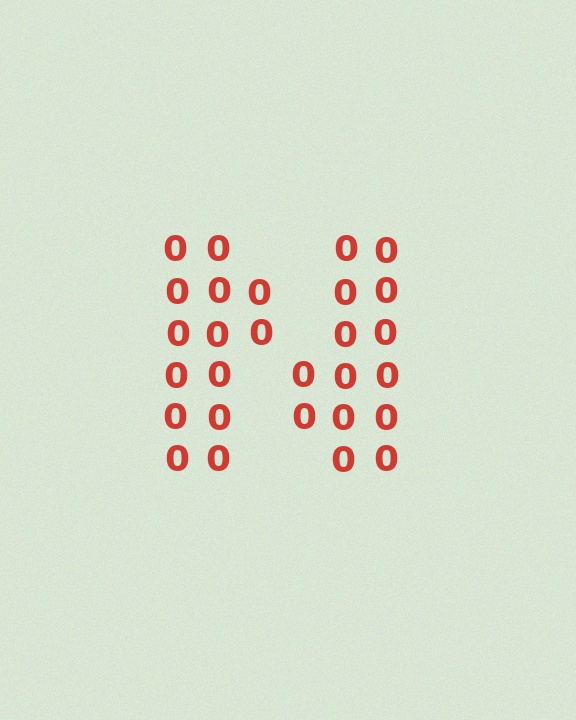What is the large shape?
The large shape is the letter N.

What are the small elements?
The small elements are digit 0's.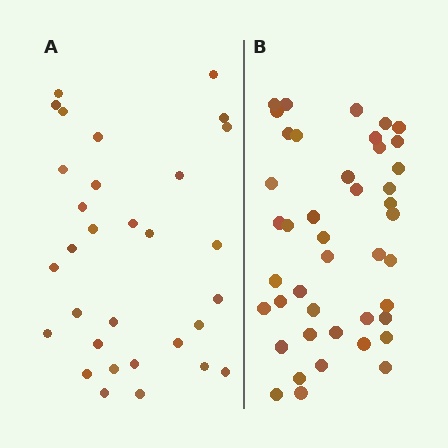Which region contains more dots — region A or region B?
Region B (the right region) has more dots.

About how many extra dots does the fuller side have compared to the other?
Region B has roughly 12 or so more dots than region A.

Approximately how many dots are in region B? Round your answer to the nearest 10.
About 40 dots. (The exact count is 43, which rounds to 40.)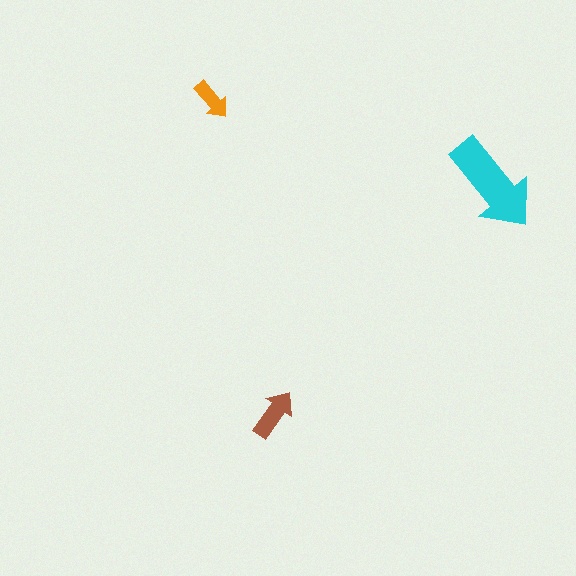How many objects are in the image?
There are 3 objects in the image.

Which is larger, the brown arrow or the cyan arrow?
The cyan one.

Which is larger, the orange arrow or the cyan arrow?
The cyan one.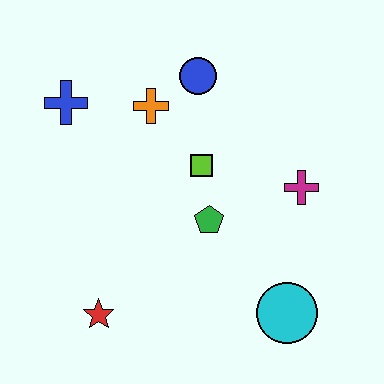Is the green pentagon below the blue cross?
Yes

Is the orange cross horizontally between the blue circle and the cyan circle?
No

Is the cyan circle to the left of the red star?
No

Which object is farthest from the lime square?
The red star is farthest from the lime square.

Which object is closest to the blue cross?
The orange cross is closest to the blue cross.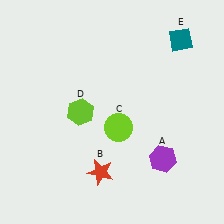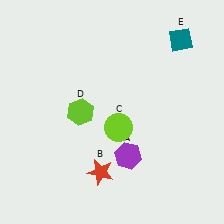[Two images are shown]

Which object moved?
The purple hexagon (A) moved left.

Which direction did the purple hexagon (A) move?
The purple hexagon (A) moved left.